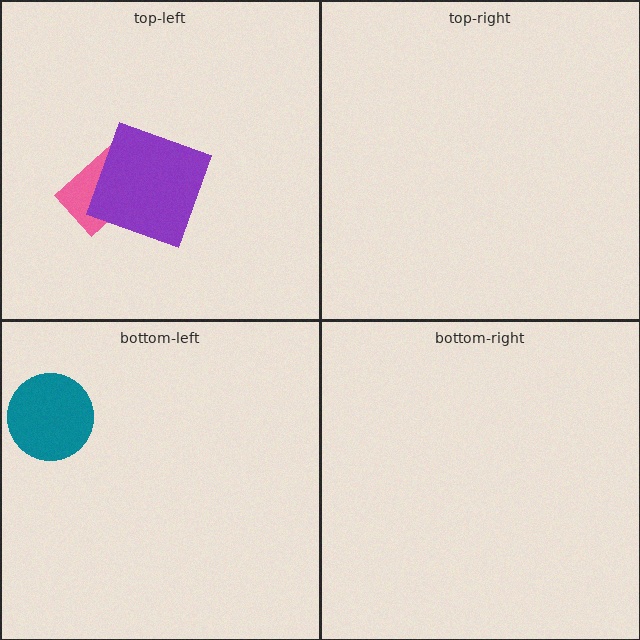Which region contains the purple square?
The top-left region.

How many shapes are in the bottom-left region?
1.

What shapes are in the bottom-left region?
The teal circle.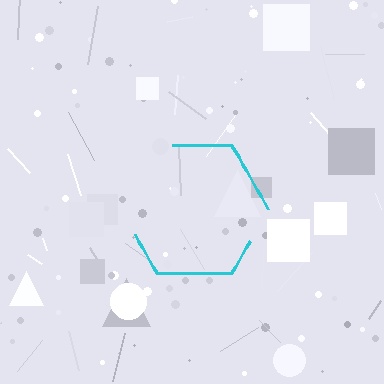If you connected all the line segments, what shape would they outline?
They would outline a hexagon.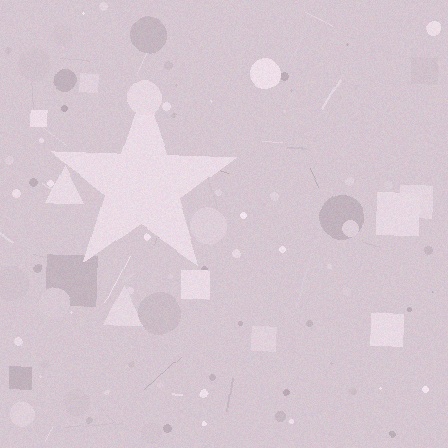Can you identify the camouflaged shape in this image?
The camouflaged shape is a star.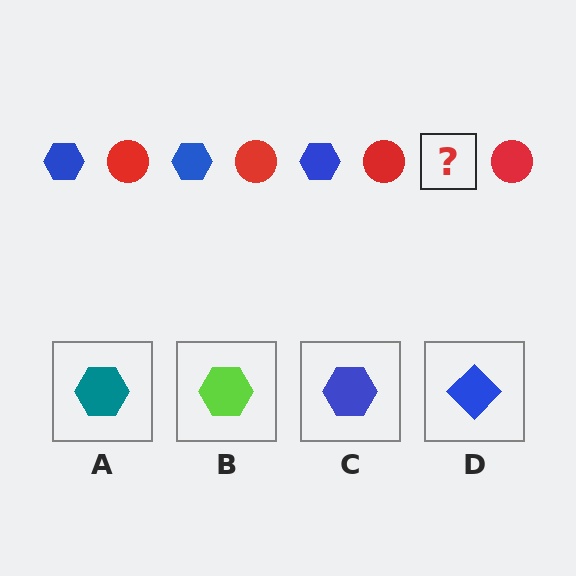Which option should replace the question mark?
Option C.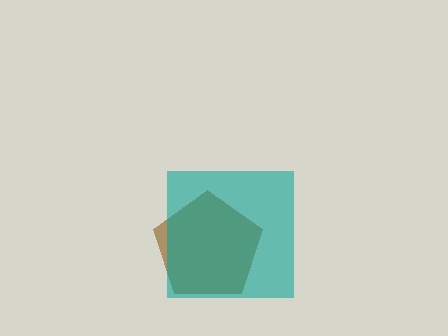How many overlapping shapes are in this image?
There are 2 overlapping shapes in the image.